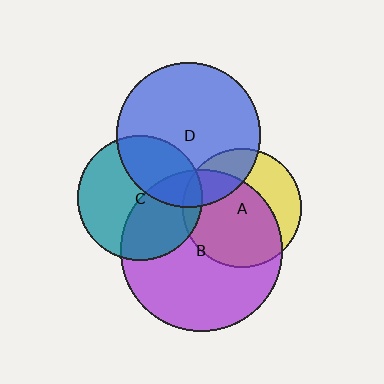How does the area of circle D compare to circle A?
Approximately 1.5 times.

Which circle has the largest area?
Circle B (purple).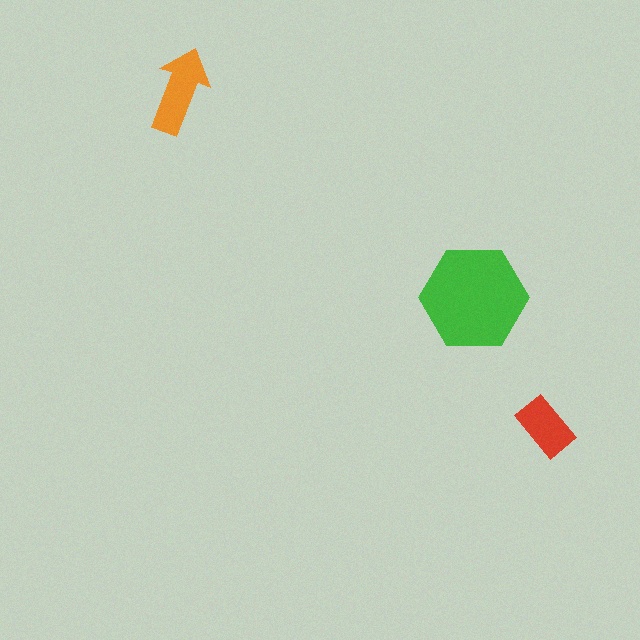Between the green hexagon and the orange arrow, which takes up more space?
The green hexagon.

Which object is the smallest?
The red rectangle.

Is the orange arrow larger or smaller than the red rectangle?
Larger.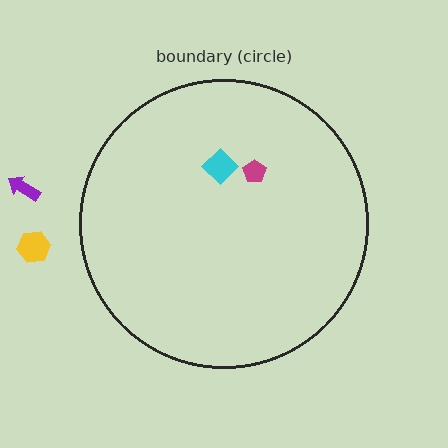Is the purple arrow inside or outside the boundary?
Outside.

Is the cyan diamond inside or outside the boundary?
Inside.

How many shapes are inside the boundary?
2 inside, 2 outside.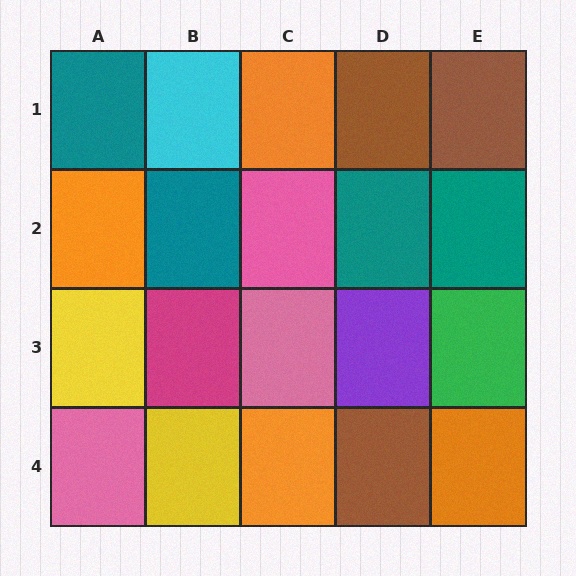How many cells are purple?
1 cell is purple.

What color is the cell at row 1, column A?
Teal.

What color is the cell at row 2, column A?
Orange.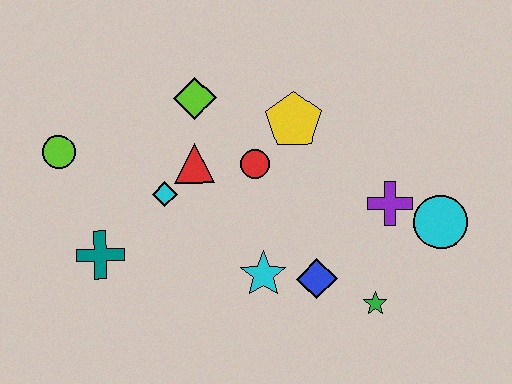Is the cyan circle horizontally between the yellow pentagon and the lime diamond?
No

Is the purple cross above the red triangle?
No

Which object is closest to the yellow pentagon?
The red circle is closest to the yellow pentagon.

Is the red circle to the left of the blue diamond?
Yes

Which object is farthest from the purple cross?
The lime circle is farthest from the purple cross.